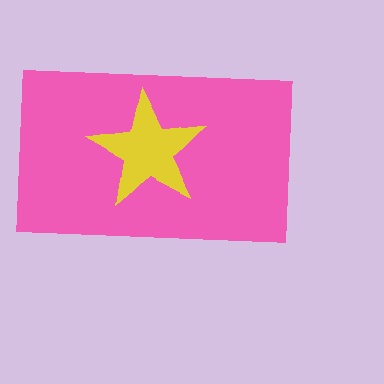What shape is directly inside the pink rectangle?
The yellow star.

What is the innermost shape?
The yellow star.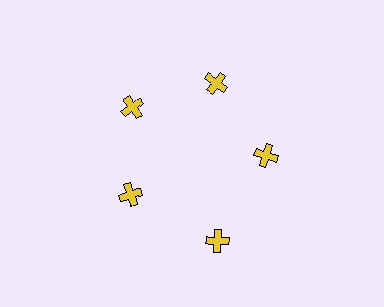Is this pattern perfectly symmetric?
No. The 5 yellow crosses are arranged in a ring, but one element near the 5 o'clock position is pushed outward from the center, breaking the 5-fold rotational symmetry.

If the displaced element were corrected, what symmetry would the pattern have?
It would have 5-fold rotational symmetry — the pattern would map onto itself every 72 degrees.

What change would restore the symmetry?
The symmetry would be restored by moving it inward, back onto the ring so that all 5 crosses sit at equal angles and equal distance from the center.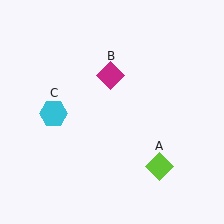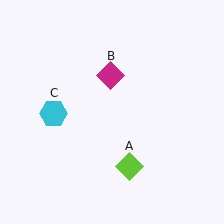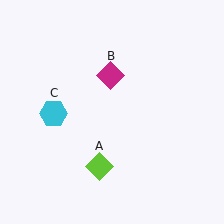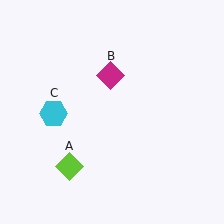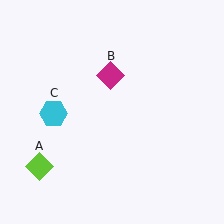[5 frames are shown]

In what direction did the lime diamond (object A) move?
The lime diamond (object A) moved left.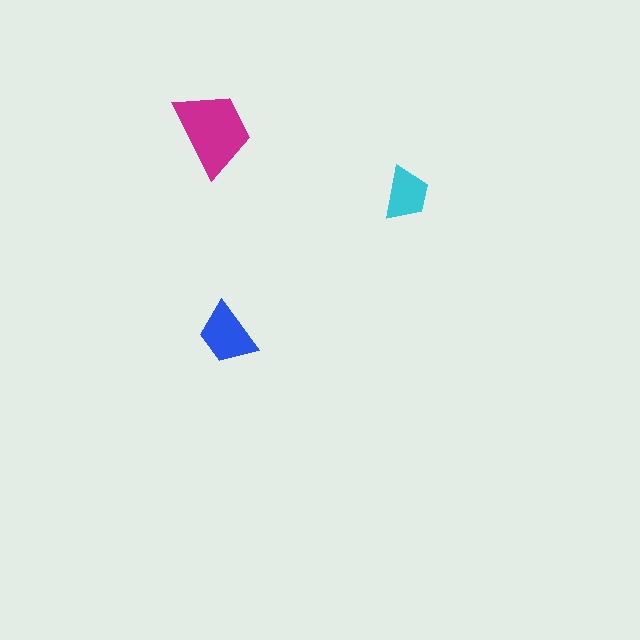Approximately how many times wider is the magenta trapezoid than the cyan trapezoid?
About 1.5 times wider.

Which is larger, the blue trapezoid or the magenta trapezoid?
The magenta one.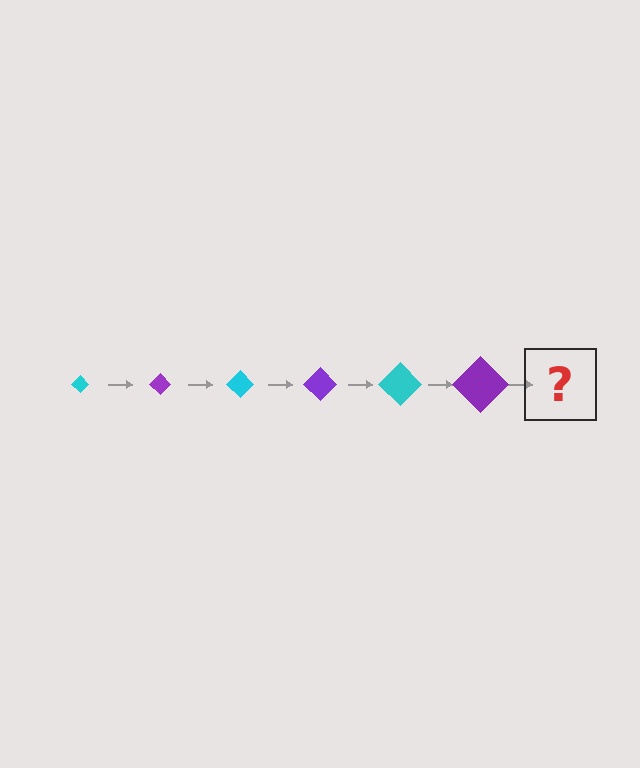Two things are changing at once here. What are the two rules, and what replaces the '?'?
The two rules are that the diamond grows larger each step and the color cycles through cyan and purple. The '?' should be a cyan diamond, larger than the previous one.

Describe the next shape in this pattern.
It should be a cyan diamond, larger than the previous one.